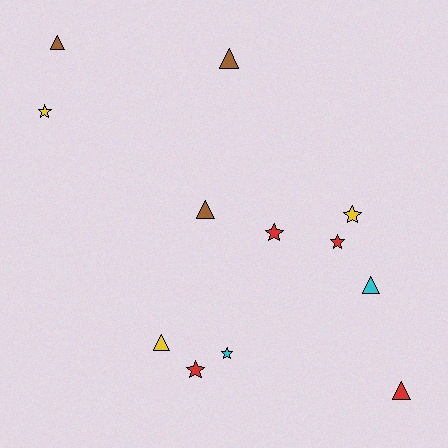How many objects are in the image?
There are 12 objects.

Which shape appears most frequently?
Triangle, with 6 objects.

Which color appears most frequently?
Red, with 4 objects.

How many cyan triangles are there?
There is 1 cyan triangle.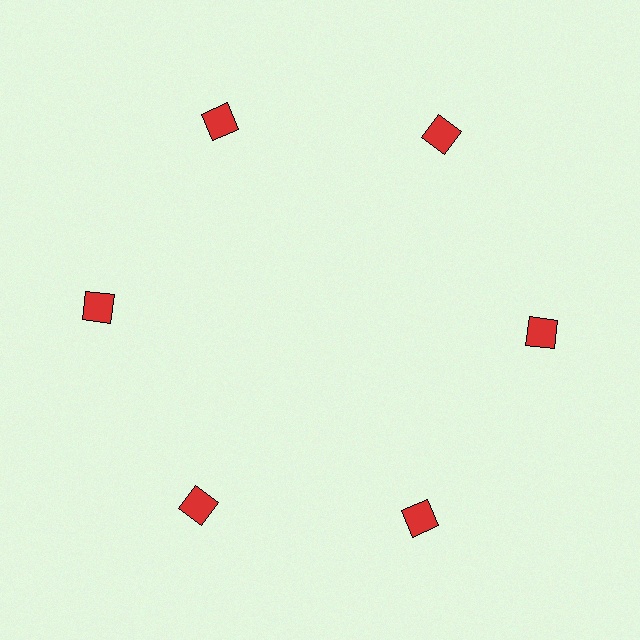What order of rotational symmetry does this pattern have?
This pattern has 6-fold rotational symmetry.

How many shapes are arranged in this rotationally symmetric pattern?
There are 6 shapes, arranged in 6 groups of 1.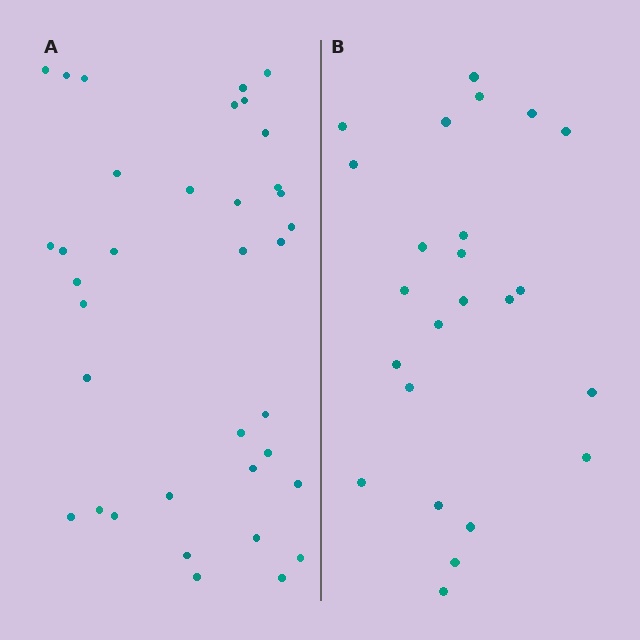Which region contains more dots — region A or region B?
Region A (the left region) has more dots.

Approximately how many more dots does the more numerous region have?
Region A has roughly 12 or so more dots than region B.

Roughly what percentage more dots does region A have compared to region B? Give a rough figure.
About 50% more.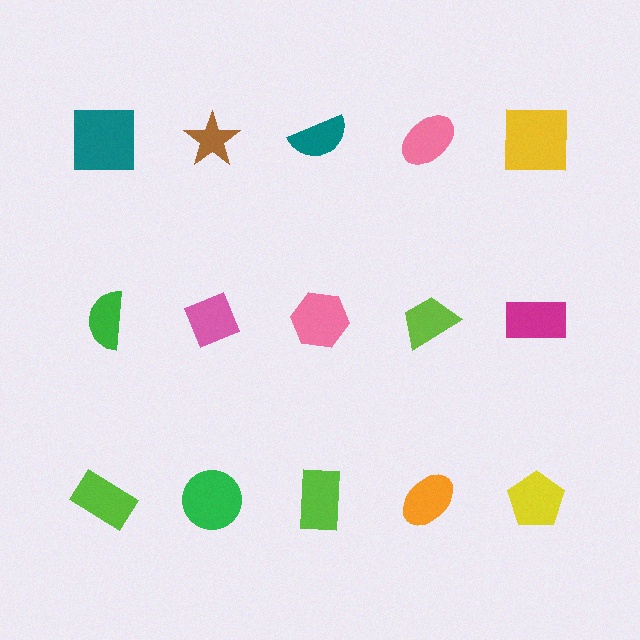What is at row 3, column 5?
A yellow pentagon.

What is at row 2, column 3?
A pink hexagon.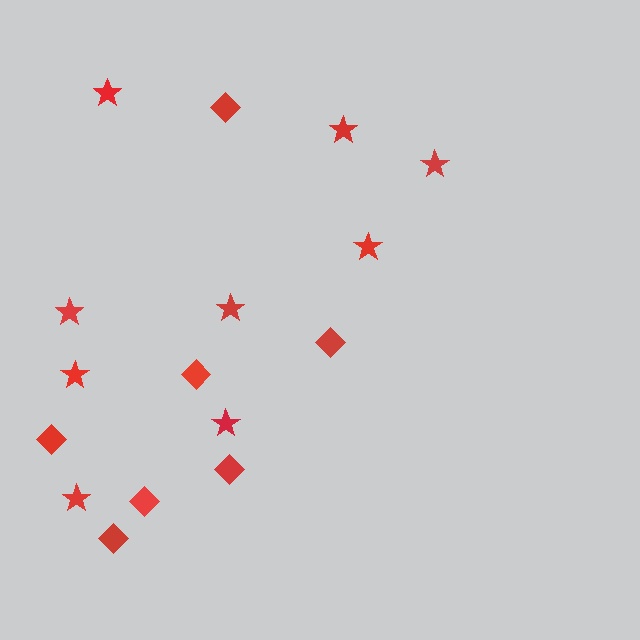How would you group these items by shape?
There are 2 groups: one group of diamonds (7) and one group of stars (9).